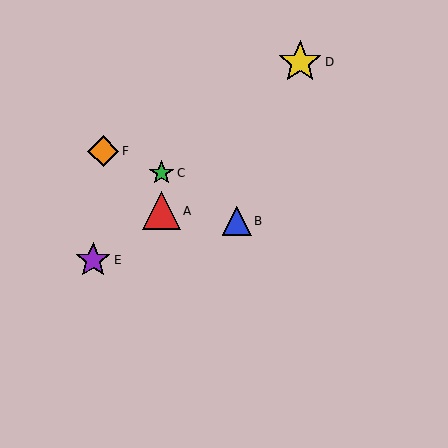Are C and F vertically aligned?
No, C is at x≈161 and F is at x≈103.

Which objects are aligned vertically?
Objects A, C are aligned vertically.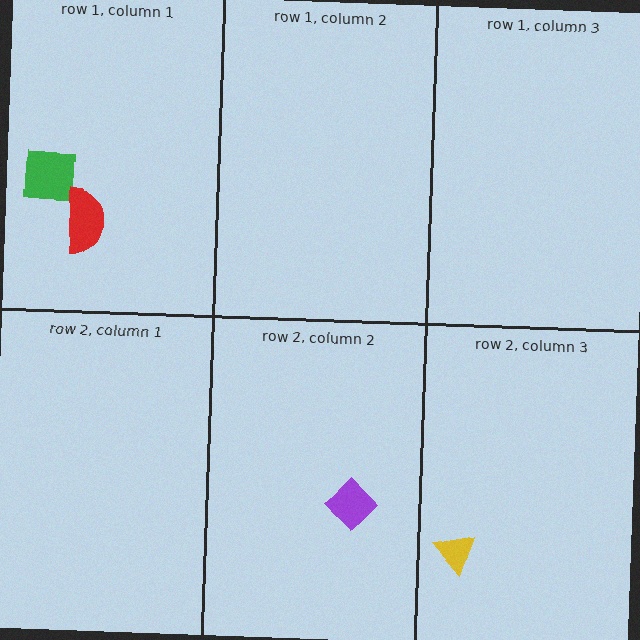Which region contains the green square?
The row 1, column 1 region.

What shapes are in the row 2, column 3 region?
The yellow triangle.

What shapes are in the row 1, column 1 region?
The green square, the red semicircle.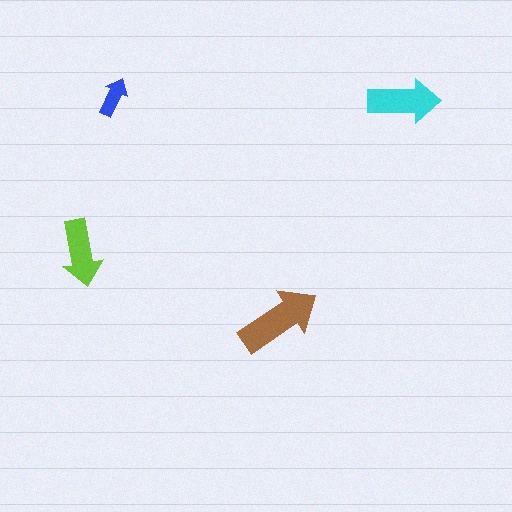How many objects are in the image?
There are 4 objects in the image.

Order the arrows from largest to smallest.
the brown one, the cyan one, the lime one, the blue one.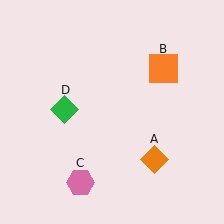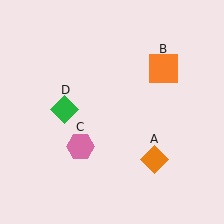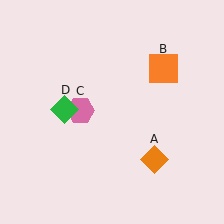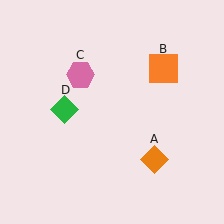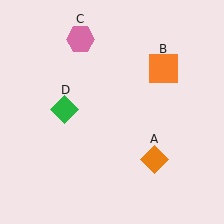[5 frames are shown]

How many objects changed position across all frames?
1 object changed position: pink hexagon (object C).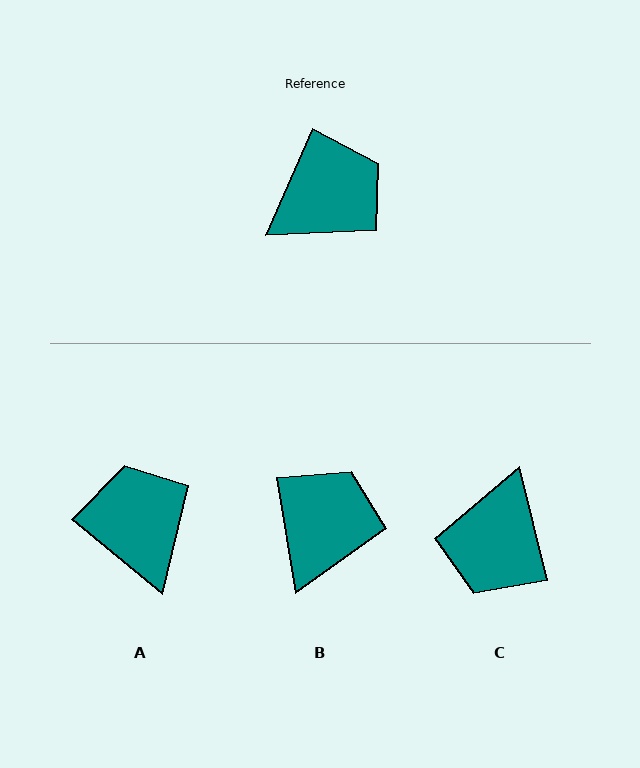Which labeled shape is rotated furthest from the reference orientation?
C, about 142 degrees away.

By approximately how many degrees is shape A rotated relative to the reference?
Approximately 74 degrees counter-clockwise.